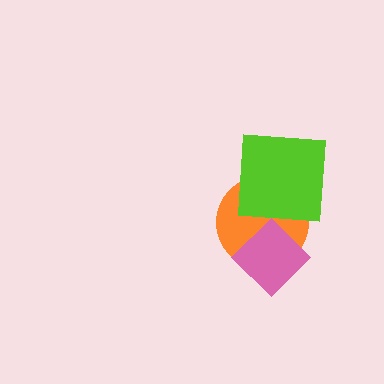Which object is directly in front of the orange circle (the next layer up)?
The pink diamond is directly in front of the orange circle.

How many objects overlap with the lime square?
1 object overlaps with the lime square.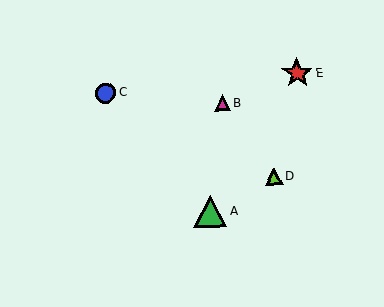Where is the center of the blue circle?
The center of the blue circle is at (106, 93).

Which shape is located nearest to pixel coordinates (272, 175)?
The lime triangle (labeled D) at (274, 177) is nearest to that location.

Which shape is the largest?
The green triangle (labeled A) is the largest.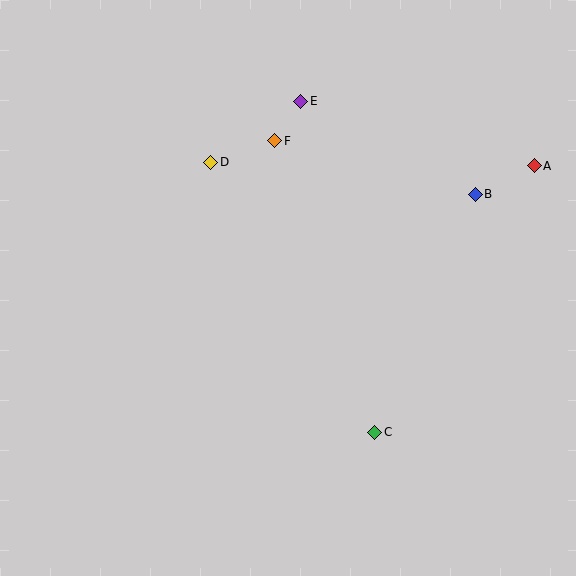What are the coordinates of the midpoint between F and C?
The midpoint between F and C is at (325, 286).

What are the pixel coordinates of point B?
Point B is at (475, 194).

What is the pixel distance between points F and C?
The distance between F and C is 308 pixels.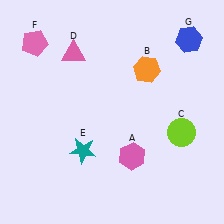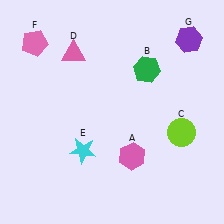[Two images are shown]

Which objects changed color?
B changed from orange to green. E changed from teal to cyan. G changed from blue to purple.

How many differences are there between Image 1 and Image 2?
There are 3 differences between the two images.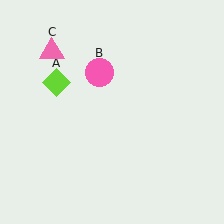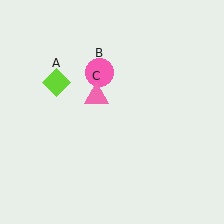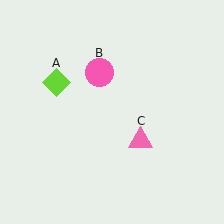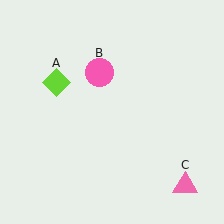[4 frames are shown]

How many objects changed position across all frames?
1 object changed position: pink triangle (object C).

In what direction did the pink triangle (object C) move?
The pink triangle (object C) moved down and to the right.